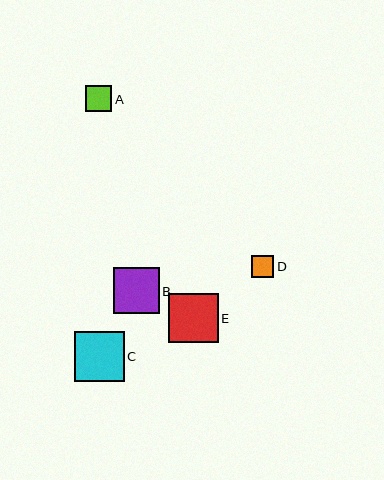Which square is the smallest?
Square D is the smallest with a size of approximately 23 pixels.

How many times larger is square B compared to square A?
Square B is approximately 1.8 times the size of square A.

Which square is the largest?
Square E is the largest with a size of approximately 50 pixels.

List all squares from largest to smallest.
From largest to smallest: E, C, B, A, D.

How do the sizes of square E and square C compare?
Square E and square C are approximately the same size.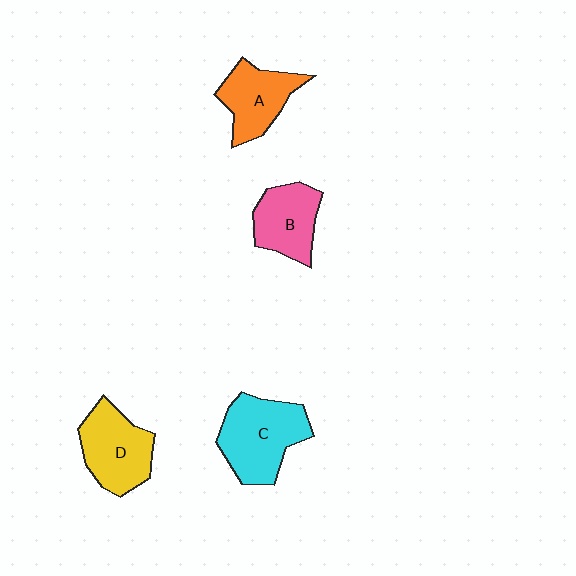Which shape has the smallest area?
Shape B (pink).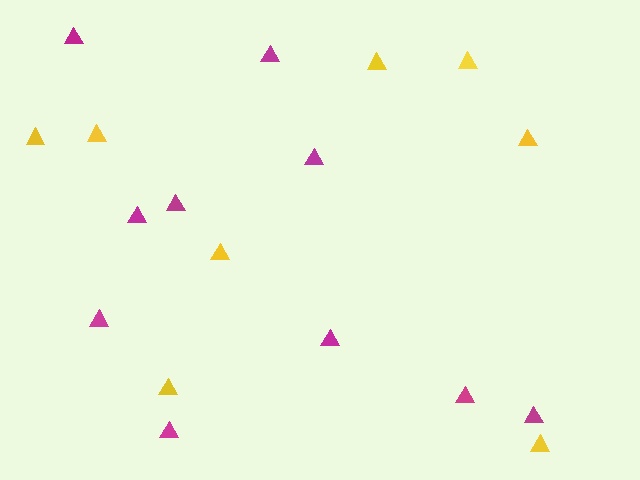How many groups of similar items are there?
There are 2 groups: one group of magenta triangles (10) and one group of yellow triangles (8).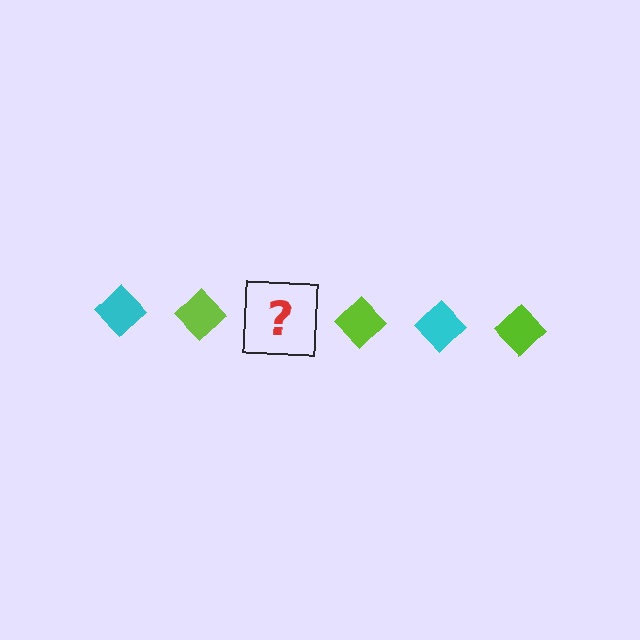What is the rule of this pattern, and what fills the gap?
The rule is that the pattern cycles through cyan, lime diamonds. The gap should be filled with a cyan diamond.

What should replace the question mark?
The question mark should be replaced with a cyan diamond.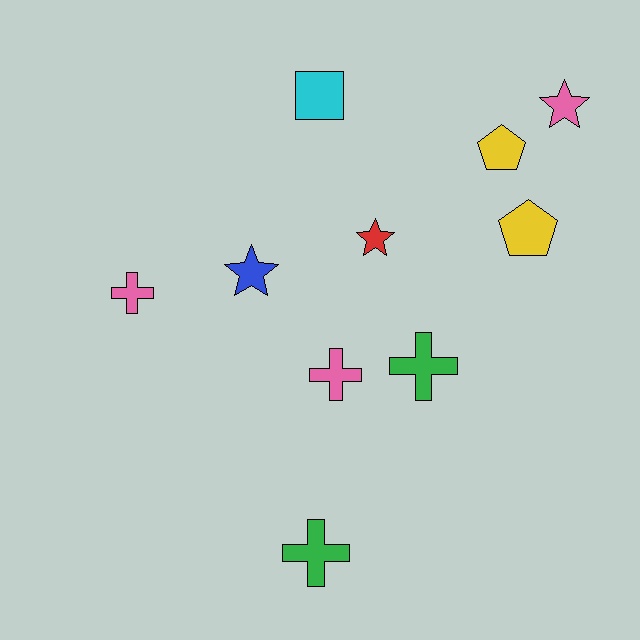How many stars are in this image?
There are 3 stars.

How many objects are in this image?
There are 10 objects.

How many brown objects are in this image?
There are no brown objects.